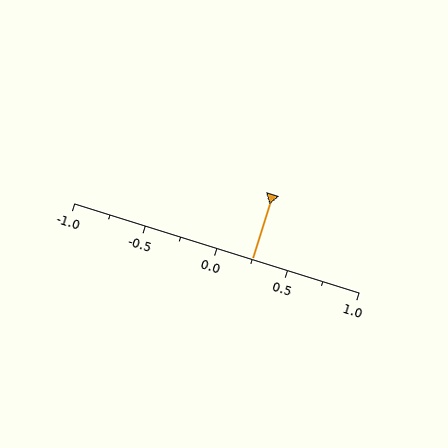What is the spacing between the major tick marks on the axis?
The major ticks are spaced 0.5 apart.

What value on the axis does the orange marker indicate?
The marker indicates approximately 0.25.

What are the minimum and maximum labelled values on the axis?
The axis runs from -1.0 to 1.0.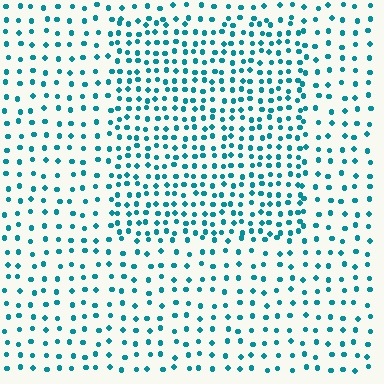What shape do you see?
I see a rectangle.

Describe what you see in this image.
The image contains small teal elements arranged at two different densities. A rectangle-shaped region is visible where the elements are more densely packed than the surrounding area.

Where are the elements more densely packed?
The elements are more densely packed inside the rectangle boundary.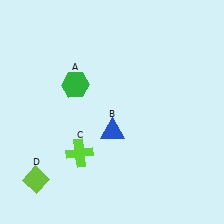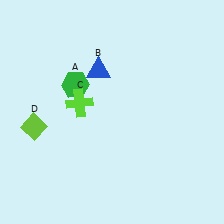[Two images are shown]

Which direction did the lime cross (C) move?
The lime cross (C) moved up.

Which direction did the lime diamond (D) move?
The lime diamond (D) moved up.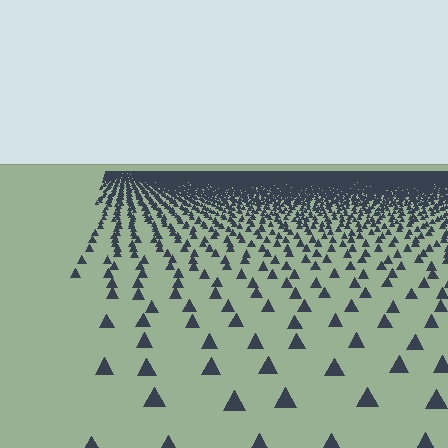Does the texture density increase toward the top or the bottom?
Density increases toward the top.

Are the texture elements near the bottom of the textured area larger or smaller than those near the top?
Larger. Near the bottom, elements are closer to the viewer and appear at a bigger on-screen size.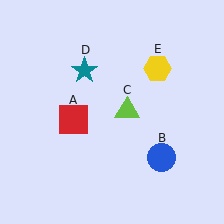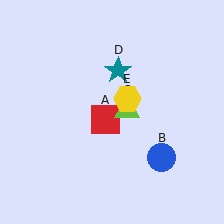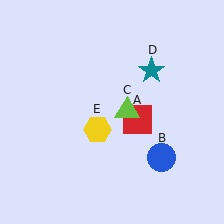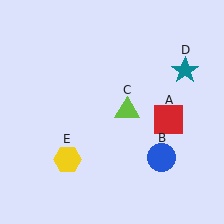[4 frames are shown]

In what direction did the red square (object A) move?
The red square (object A) moved right.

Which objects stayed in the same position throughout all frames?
Blue circle (object B) and lime triangle (object C) remained stationary.